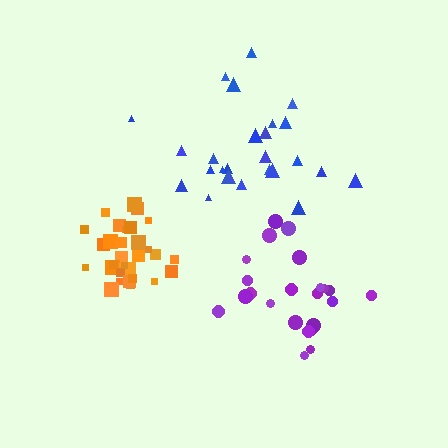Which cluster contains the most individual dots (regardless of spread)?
Orange (31).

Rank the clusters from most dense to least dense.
orange, purple, blue.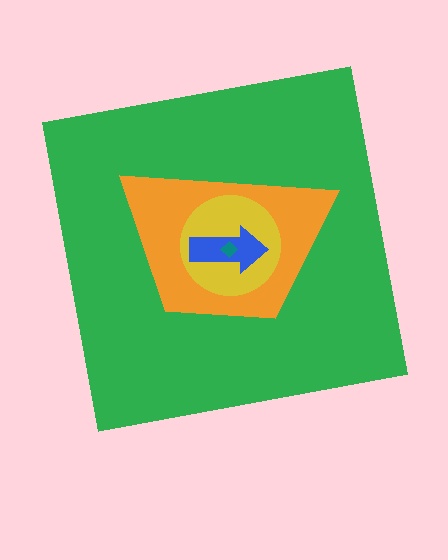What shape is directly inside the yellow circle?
The blue arrow.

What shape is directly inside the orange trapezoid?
The yellow circle.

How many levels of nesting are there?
5.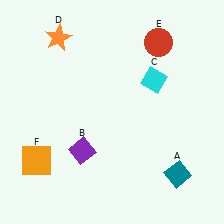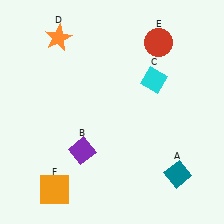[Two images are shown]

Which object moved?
The orange square (F) moved down.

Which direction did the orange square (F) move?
The orange square (F) moved down.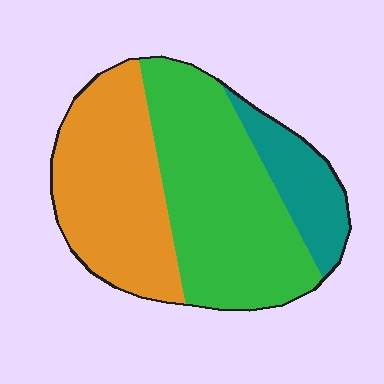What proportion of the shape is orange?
Orange takes up between a third and a half of the shape.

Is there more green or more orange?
Green.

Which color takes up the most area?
Green, at roughly 45%.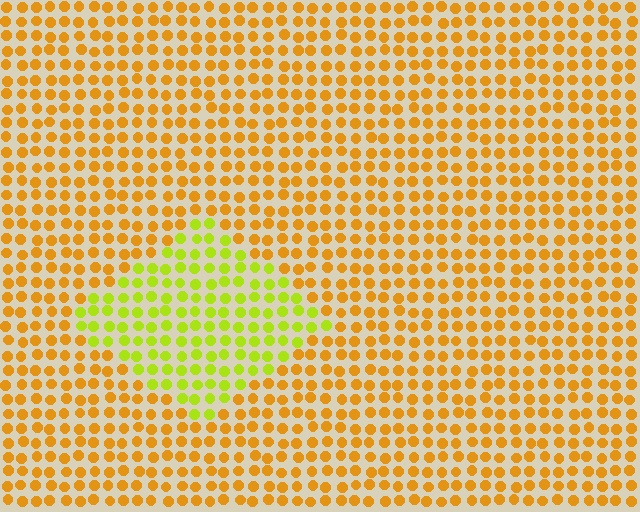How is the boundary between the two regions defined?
The boundary is defined purely by a slight shift in hue (about 40 degrees). Spacing, size, and orientation are identical on both sides.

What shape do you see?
I see a diamond.